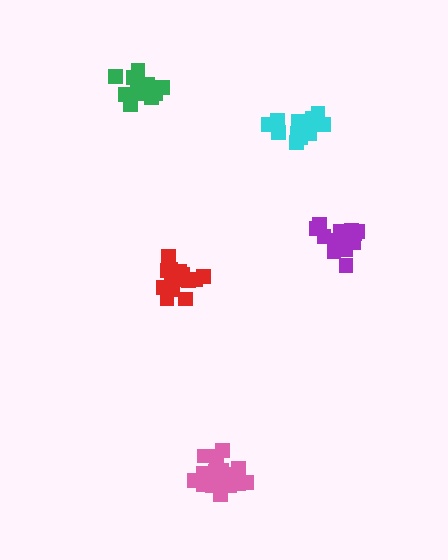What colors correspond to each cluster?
The clusters are colored: purple, red, pink, cyan, green.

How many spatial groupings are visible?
There are 5 spatial groupings.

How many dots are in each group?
Group 1: 16 dots, Group 2: 16 dots, Group 3: 19 dots, Group 4: 14 dots, Group 5: 14 dots (79 total).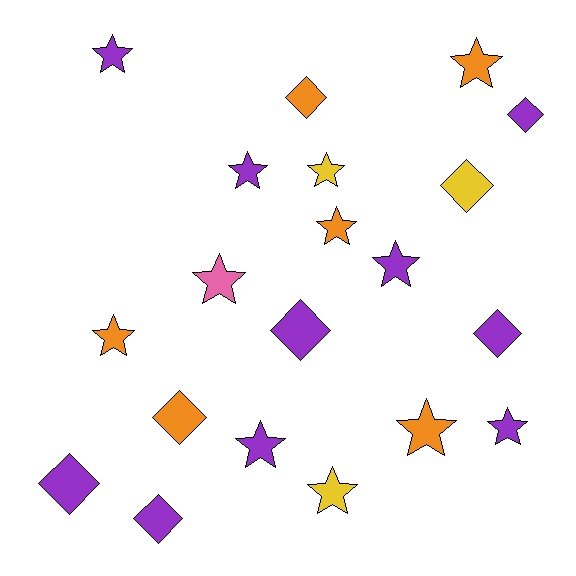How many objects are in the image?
There are 20 objects.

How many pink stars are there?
There is 1 pink star.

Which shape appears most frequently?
Star, with 12 objects.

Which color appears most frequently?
Purple, with 10 objects.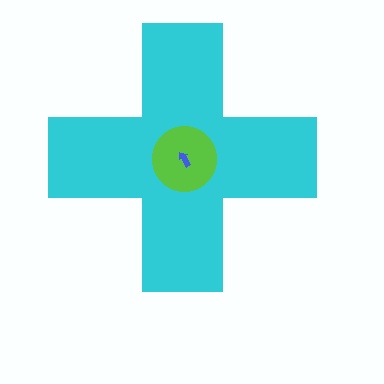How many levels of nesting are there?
3.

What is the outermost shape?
The cyan cross.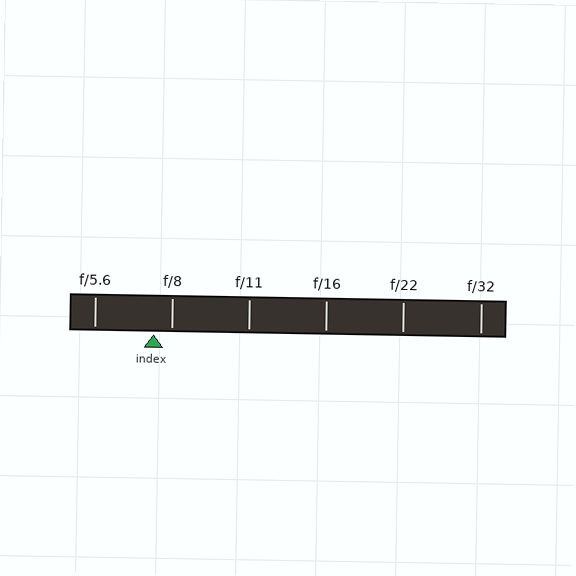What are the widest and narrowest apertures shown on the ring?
The widest aperture shown is f/5.6 and the narrowest is f/32.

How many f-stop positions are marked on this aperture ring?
There are 6 f-stop positions marked.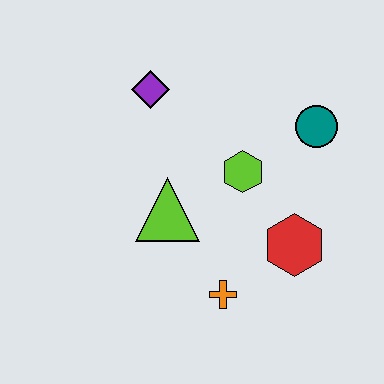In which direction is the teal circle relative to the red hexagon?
The teal circle is above the red hexagon.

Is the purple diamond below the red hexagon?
No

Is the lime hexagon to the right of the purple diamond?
Yes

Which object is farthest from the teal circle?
The orange cross is farthest from the teal circle.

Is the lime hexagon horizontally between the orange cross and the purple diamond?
No